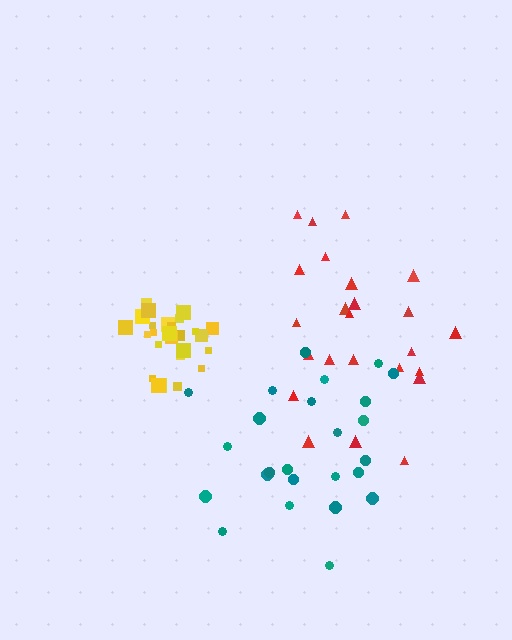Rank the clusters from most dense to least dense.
yellow, teal, red.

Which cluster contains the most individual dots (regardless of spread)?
Yellow (26).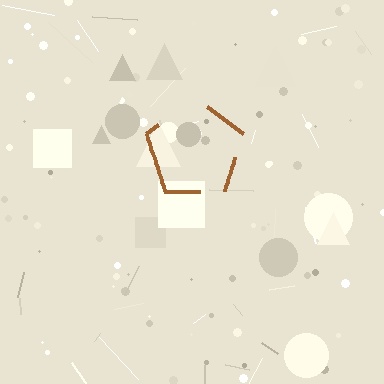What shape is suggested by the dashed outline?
The dashed outline suggests a pentagon.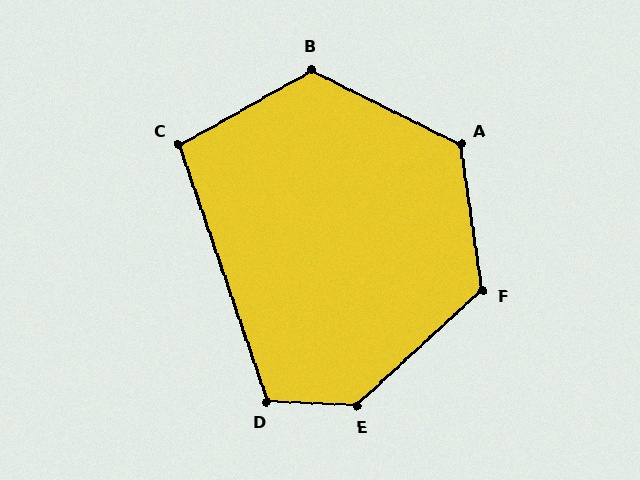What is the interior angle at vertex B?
Approximately 124 degrees (obtuse).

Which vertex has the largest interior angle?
E, at approximately 134 degrees.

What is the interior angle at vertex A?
Approximately 125 degrees (obtuse).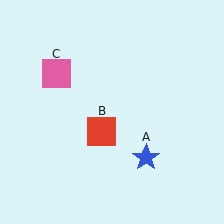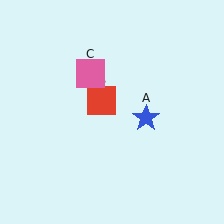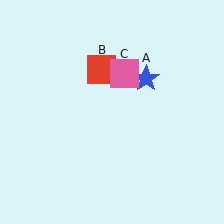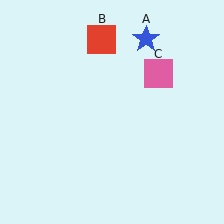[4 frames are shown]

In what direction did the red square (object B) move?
The red square (object B) moved up.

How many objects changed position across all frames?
3 objects changed position: blue star (object A), red square (object B), pink square (object C).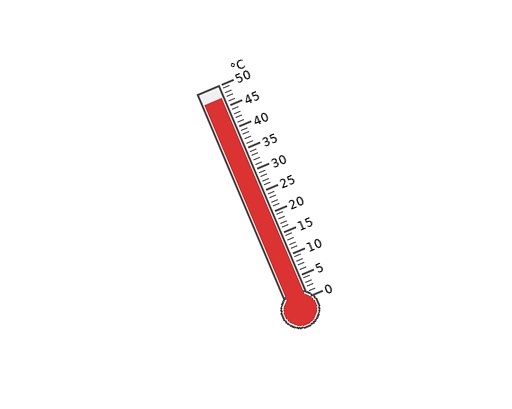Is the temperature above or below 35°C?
The temperature is above 35°C.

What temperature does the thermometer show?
The thermometer shows approximately 47°C.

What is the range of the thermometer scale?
The thermometer scale ranges from 0°C to 50°C.